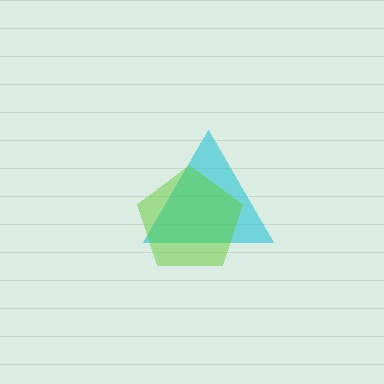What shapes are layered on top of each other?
The layered shapes are: a cyan triangle, a lime pentagon.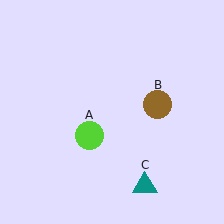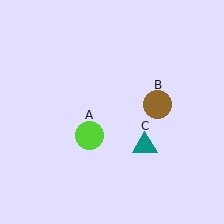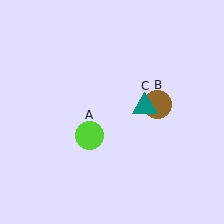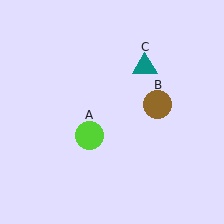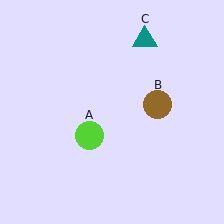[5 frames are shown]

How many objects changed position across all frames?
1 object changed position: teal triangle (object C).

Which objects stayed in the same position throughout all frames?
Lime circle (object A) and brown circle (object B) remained stationary.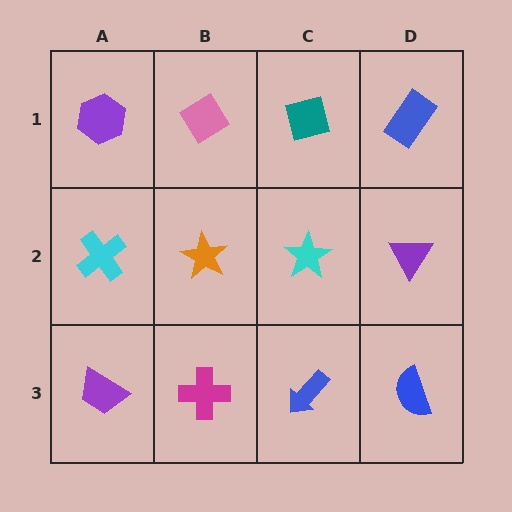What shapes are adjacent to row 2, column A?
A purple hexagon (row 1, column A), a purple trapezoid (row 3, column A), an orange star (row 2, column B).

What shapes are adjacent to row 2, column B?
A pink diamond (row 1, column B), a magenta cross (row 3, column B), a cyan cross (row 2, column A), a cyan star (row 2, column C).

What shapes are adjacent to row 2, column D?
A blue rectangle (row 1, column D), a blue semicircle (row 3, column D), a cyan star (row 2, column C).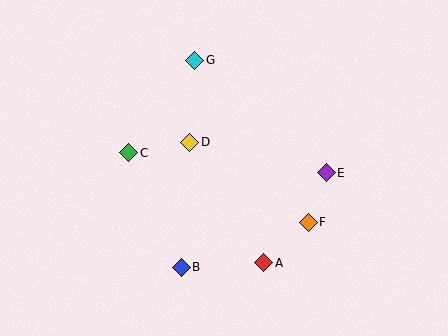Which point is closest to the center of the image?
Point D at (190, 142) is closest to the center.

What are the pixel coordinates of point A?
Point A is at (264, 263).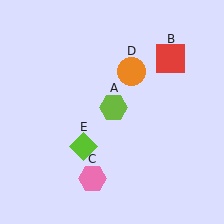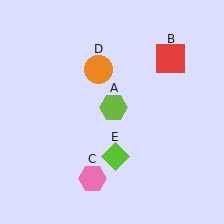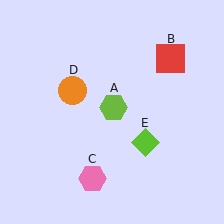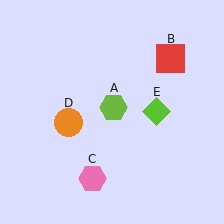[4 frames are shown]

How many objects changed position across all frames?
2 objects changed position: orange circle (object D), lime diamond (object E).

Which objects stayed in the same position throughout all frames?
Lime hexagon (object A) and red square (object B) and pink hexagon (object C) remained stationary.